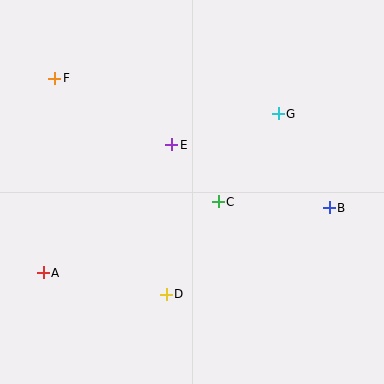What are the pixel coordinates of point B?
Point B is at (329, 208).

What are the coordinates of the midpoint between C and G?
The midpoint between C and G is at (248, 158).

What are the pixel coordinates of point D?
Point D is at (166, 294).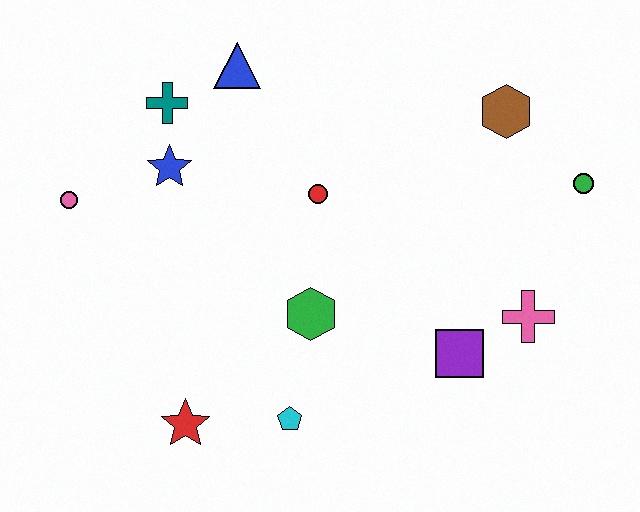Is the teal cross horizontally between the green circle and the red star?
No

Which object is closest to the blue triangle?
The teal cross is closest to the blue triangle.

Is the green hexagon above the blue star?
No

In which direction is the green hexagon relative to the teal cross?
The green hexagon is below the teal cross.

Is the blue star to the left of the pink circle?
No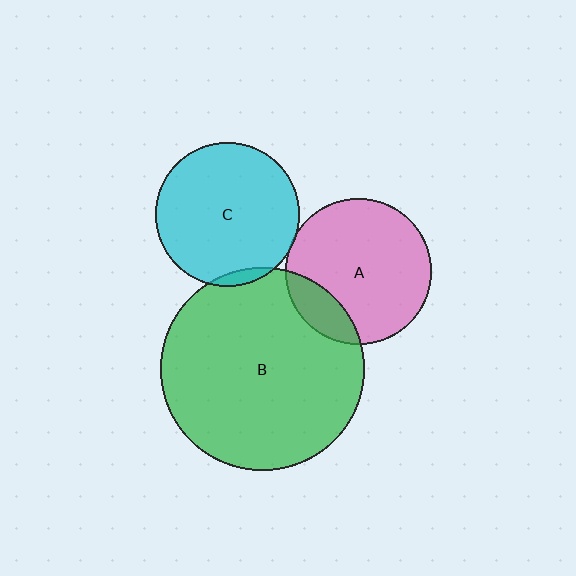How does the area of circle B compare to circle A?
Approximately 1.9 times.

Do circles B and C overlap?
Yes.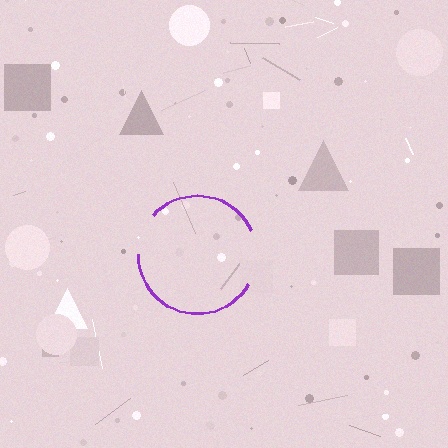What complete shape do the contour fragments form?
The contour fragments form a circle.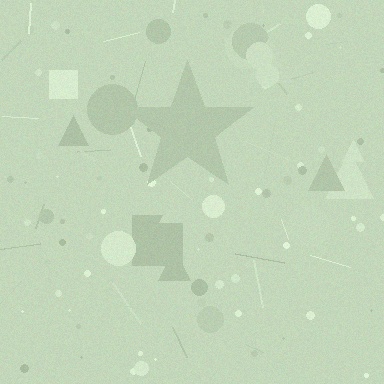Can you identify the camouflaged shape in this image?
The camouflaged shape is a star.